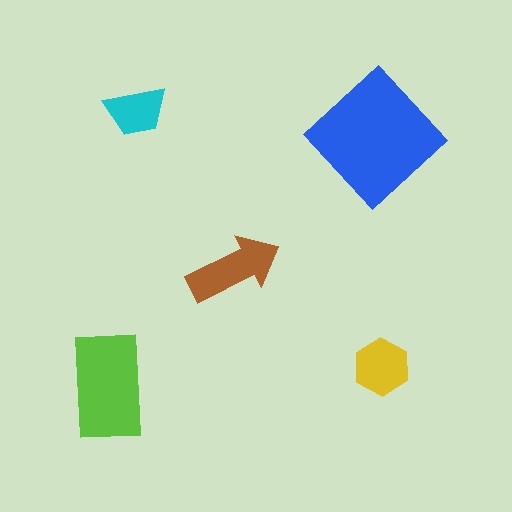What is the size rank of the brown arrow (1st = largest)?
3rd.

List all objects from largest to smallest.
The blue diamond, the lime rectangle, the brown arrow, the yellow hexagon, the cyan trapezoid.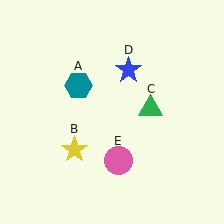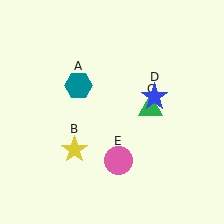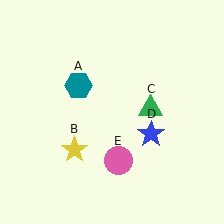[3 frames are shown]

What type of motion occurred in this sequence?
The blue star (object D) rotated clockwise around the center of the scene.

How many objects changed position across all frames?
1 object changed position: blue star (object D).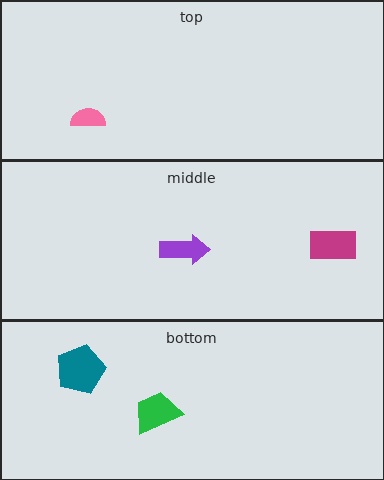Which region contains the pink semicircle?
The top region.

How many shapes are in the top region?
1.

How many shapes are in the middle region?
2.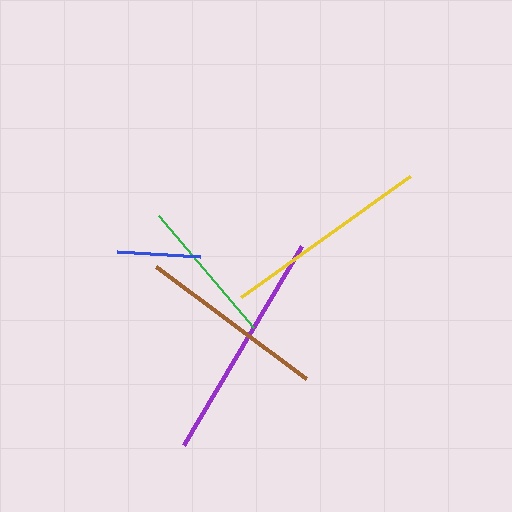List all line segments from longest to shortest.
From longest to shortest: purple, yellow, brown, green, blue.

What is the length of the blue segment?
The blue segment is approximately 83 pixels long.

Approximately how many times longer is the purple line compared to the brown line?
The purple line is approximately 1.2 times the length of the brown line.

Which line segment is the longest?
The purple line is the longest at approximately 231 pixels.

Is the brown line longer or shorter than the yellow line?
The yellow line is longer than the brown line.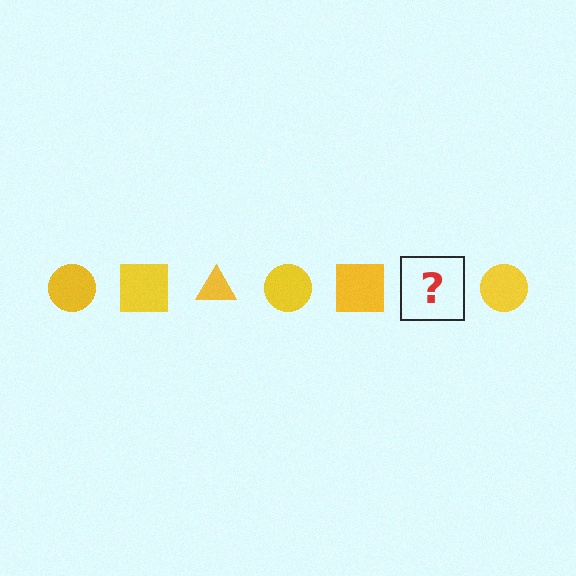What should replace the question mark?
The question mark should be replaced with a yellow triangle.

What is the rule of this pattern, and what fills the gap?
The rule is that the pattern cycles through circle, square, triangle shapes in yellow. The gap should be filled with a yellow triangle.